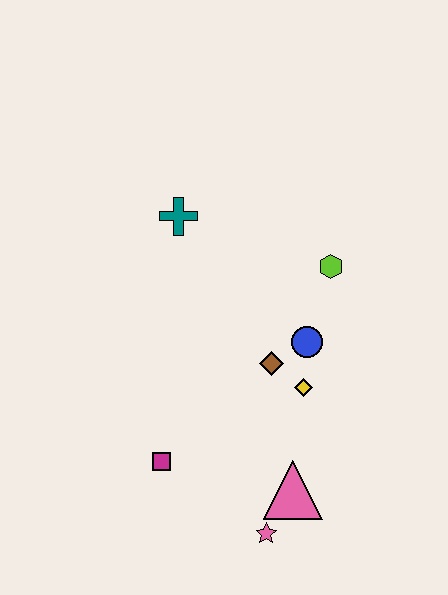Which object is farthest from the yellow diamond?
The teal cross is farthest from the yellow diamond.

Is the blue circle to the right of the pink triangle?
Yes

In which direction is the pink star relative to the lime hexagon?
The pink star is below the lime hexagon.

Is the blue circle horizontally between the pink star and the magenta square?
No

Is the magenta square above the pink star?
Yes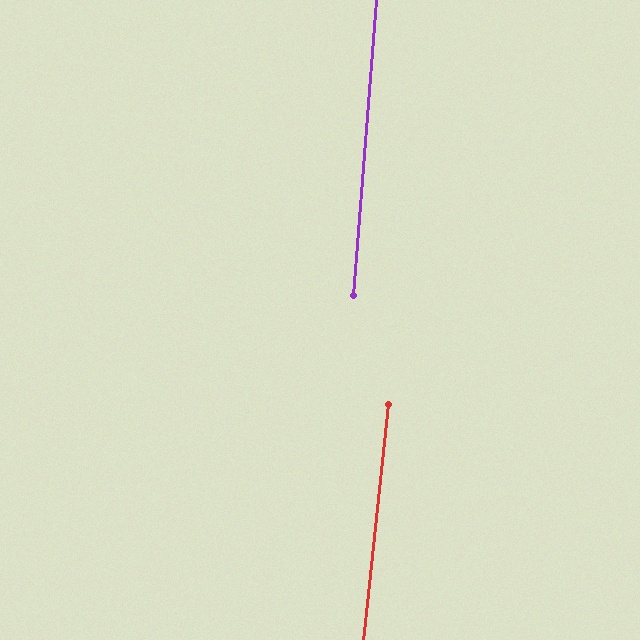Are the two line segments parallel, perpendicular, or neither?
Parallel — their directions differ by only 1.5°.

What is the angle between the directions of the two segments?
Approximately 1 degree.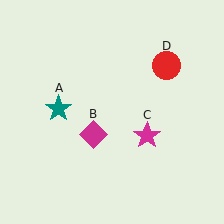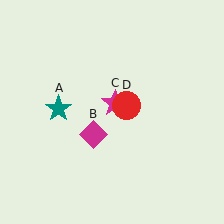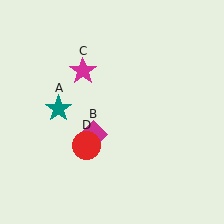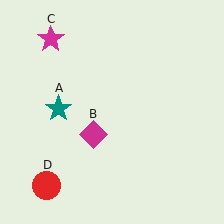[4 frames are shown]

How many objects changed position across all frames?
2 objects changed position: magenta star (object C), red circle (object D).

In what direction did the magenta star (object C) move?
The magenta star (object C) moved up and to the left.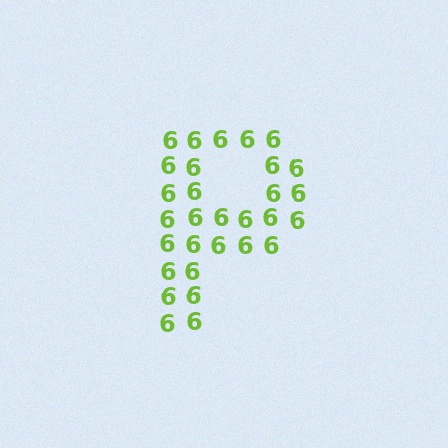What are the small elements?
The small elements are digit 6's.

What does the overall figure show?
The overall figure shows the letter P.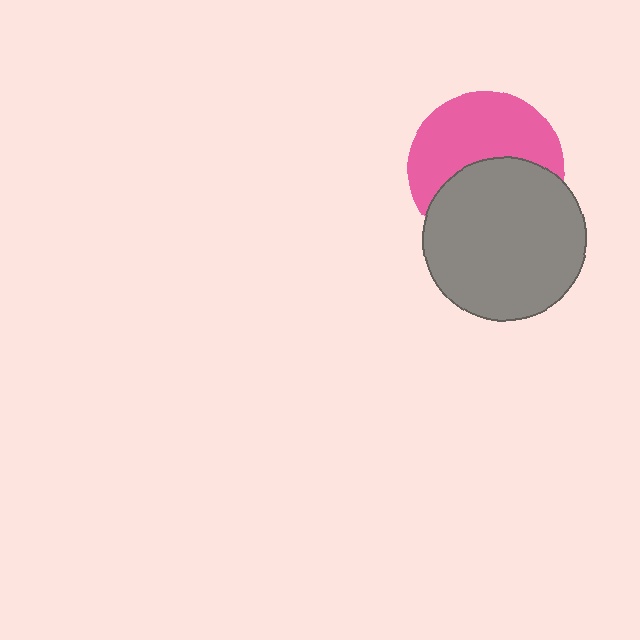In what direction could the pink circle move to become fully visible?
The pink circle could move up. That would shift it out from behind the gray circle entirely.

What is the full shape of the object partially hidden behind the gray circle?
The partially hidden object is a pink circle.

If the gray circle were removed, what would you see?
You would see the complete pink circle.